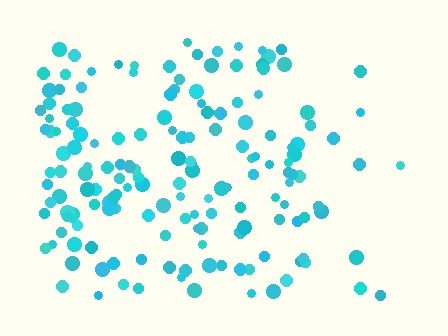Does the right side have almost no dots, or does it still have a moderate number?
Still a moderate number, just noticeably fewer than the left.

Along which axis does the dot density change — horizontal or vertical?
Horizontal.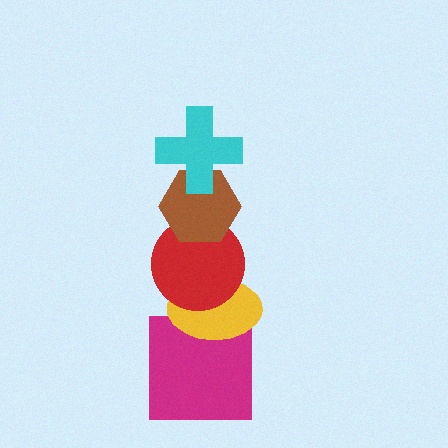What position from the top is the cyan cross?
The cyan cross is 1st from the top.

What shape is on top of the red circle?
The brown hexagon is on top of the red circle.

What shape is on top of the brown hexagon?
The cyan cross is on top of the brown hexagon.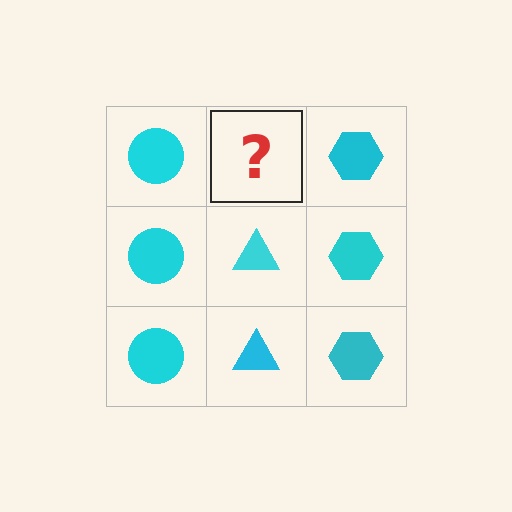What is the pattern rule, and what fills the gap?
The rule is that each column has a consistent shape. The gap should be filled with a cyan triangle.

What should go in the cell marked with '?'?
The missing cell should contain a cyan triangle.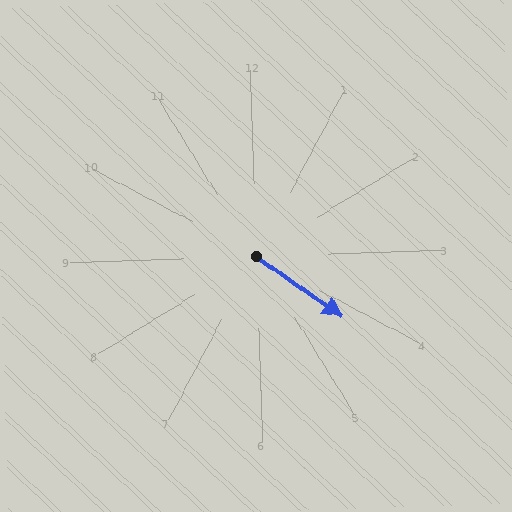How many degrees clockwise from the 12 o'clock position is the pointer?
Approximately 127 degrees.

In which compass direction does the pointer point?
Southeast.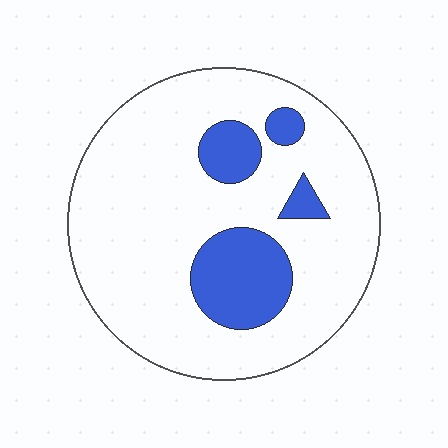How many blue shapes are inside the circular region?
4.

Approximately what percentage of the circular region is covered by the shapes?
Approximately 20%.